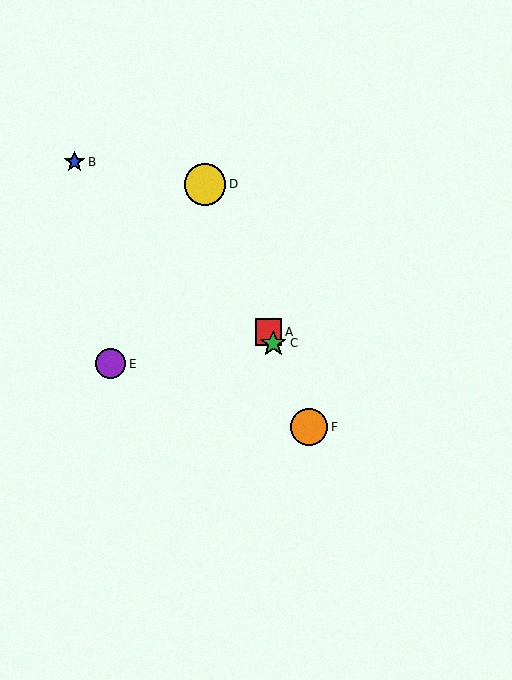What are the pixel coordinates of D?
Object D is at (205, 184).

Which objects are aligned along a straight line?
Objects A, C, D, F are aligned along a straight line.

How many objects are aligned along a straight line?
4 objects (A, C, D, F) are aligned along a straight line.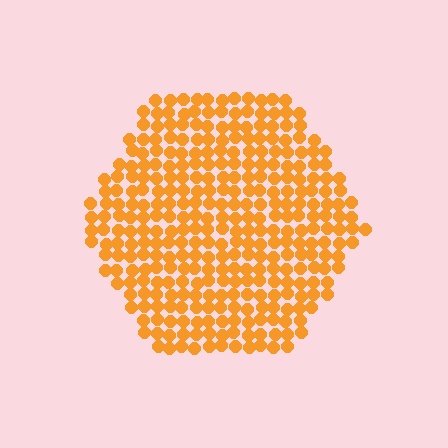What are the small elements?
The small elements are circles.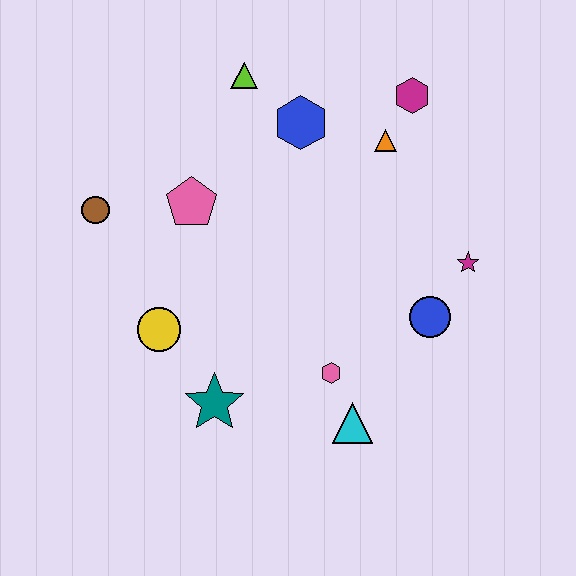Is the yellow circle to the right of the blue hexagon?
No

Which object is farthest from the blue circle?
The brown circle is farthest from the blue circle.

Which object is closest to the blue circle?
The magenta star is closest to the blue circle.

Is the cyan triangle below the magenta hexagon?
Yes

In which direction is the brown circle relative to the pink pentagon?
The brown circle is to the left of the pink pentagon.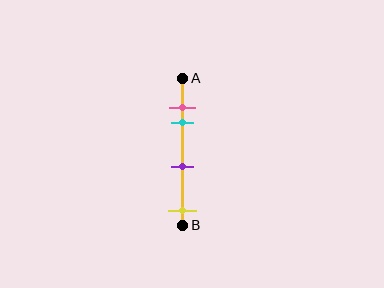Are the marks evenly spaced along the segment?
No, the marks are not evenly spaced.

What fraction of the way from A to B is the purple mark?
The purple mark is approximately 60% (0.6) of the way from A to B.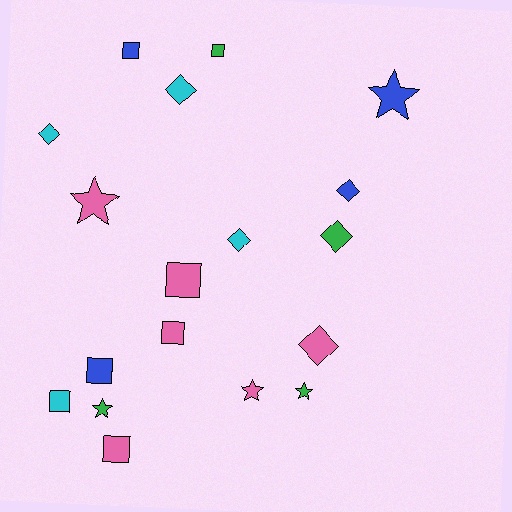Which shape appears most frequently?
Square, with 7 objects.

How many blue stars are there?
There is 1 blue star.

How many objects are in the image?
There are 18 objects.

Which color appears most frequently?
Pink, with 6 objects.